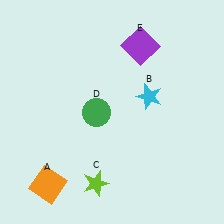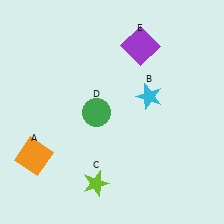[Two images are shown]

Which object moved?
The orange square (A) moved up.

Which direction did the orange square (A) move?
The orange square (A) moved up.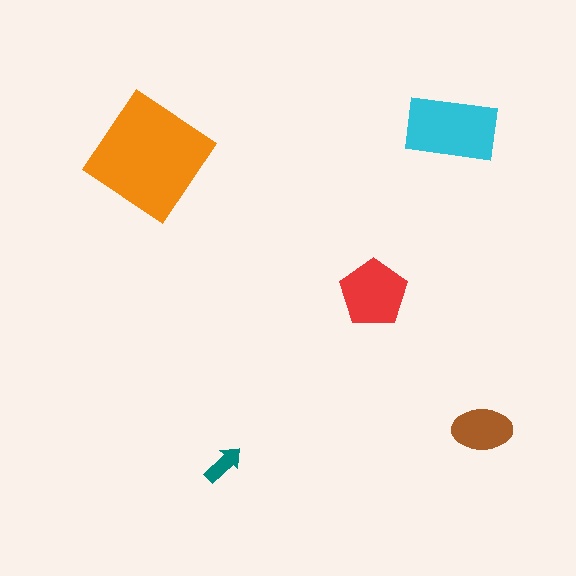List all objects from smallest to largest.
The teal arrow, the brown ellipse, the red pentagon, the cyan rectangle, the orange diamond.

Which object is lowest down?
The teal arrow is bottommost.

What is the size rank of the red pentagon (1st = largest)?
3rd.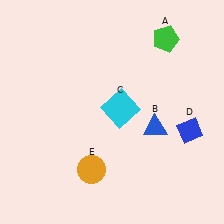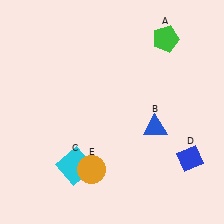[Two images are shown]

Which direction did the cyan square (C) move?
The cyan square (C) moved down.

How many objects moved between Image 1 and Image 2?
2 objects moved between the two images.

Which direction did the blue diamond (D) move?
The blue diamond (D) moved down.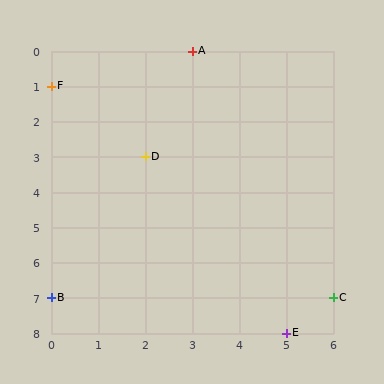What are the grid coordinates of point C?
Point C is at grid coordinates (6, 7).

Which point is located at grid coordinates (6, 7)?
Point C is at (6, 7).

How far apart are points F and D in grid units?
Points F and D are 2 columns and 2 rows apart (about 2.8 grid units diagonally).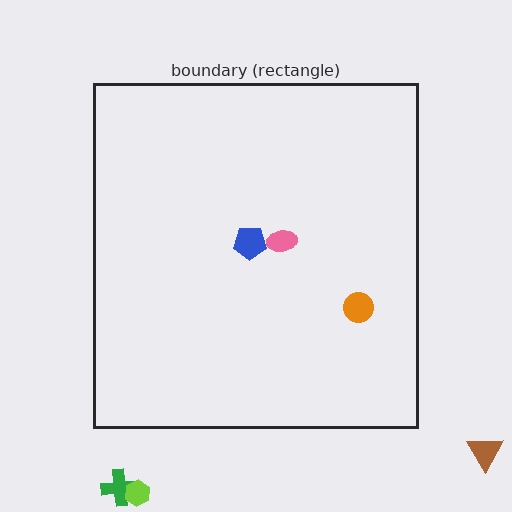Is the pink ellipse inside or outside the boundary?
Inside.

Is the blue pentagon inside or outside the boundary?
Inside.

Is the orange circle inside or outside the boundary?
Inside.